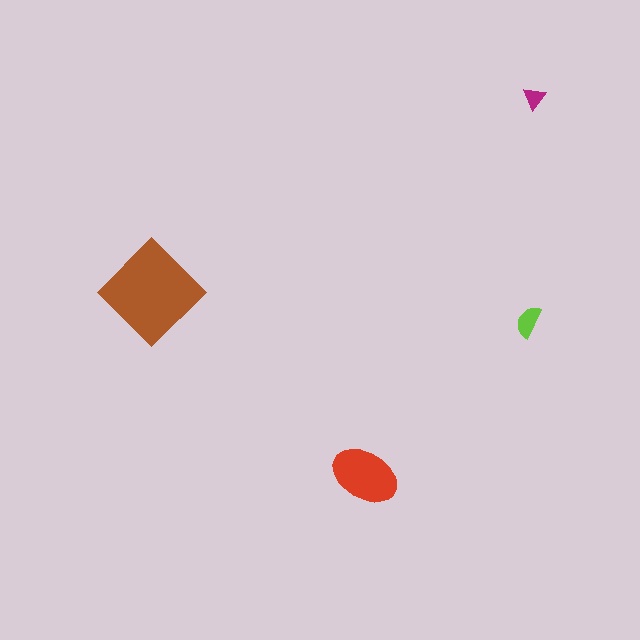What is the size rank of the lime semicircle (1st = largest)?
3rd.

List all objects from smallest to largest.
The magenta triangle, the lime semicircle, the red ellipse, the brown diamond.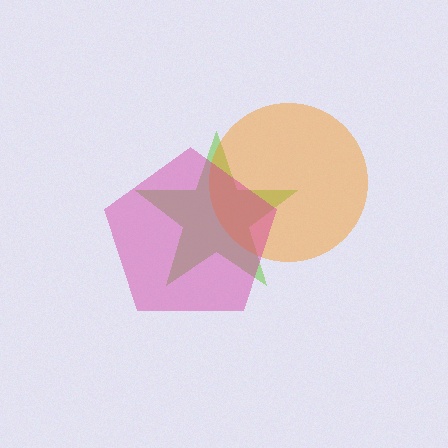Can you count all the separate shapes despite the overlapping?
Yes, there are 3 separate shapes.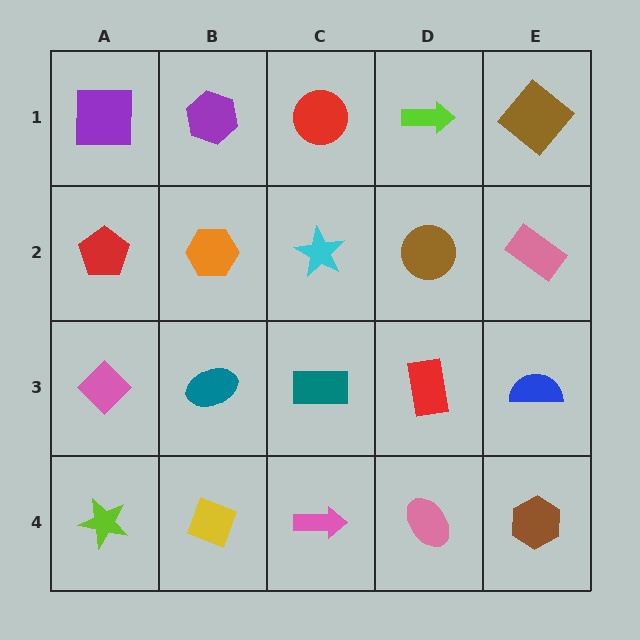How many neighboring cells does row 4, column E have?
2.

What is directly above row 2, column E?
A brown diamond.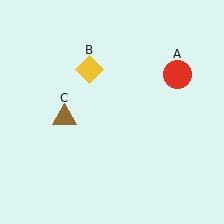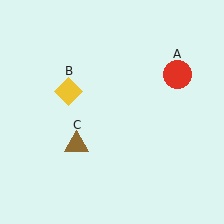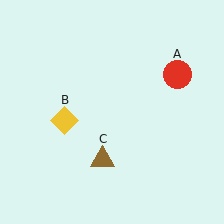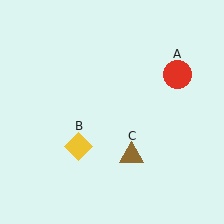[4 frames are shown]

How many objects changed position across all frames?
2 objects changed position: yellow diamond (object B), brown triangle (object C).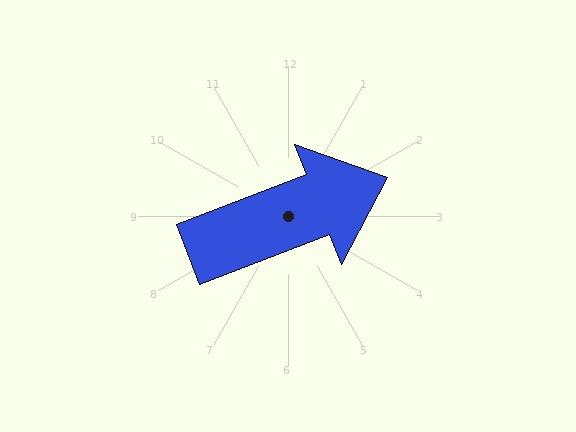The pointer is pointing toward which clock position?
Roughly 2 o'clock.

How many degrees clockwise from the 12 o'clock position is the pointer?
Approximately 69 degrees.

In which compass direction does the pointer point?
East.